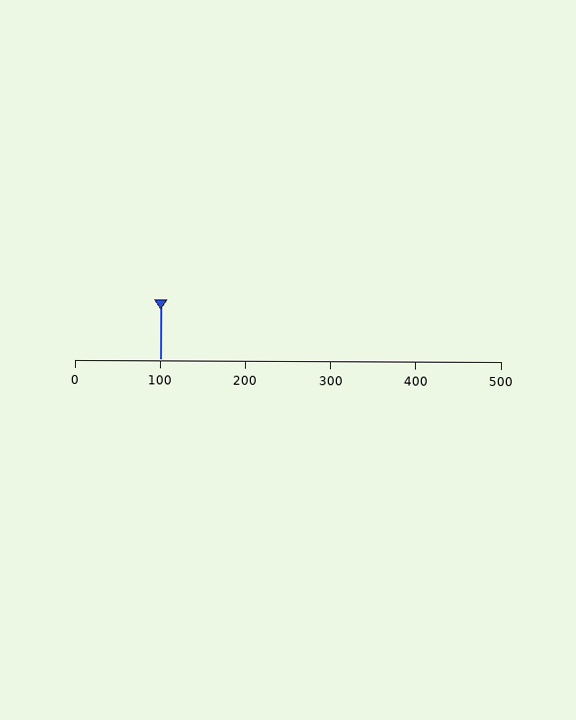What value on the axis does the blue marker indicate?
The marker indicates approximately 100.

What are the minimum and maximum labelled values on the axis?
The axis runs from 0 to 500.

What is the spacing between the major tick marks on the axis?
The major ticks are spaced 100 apart.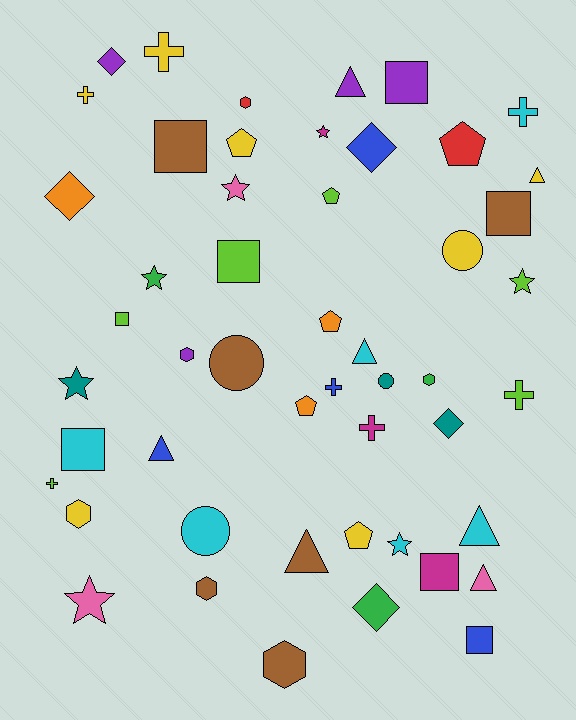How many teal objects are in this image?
There are 3 teal objects.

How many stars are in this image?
There are 7 stars.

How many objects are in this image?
There are 50 objects.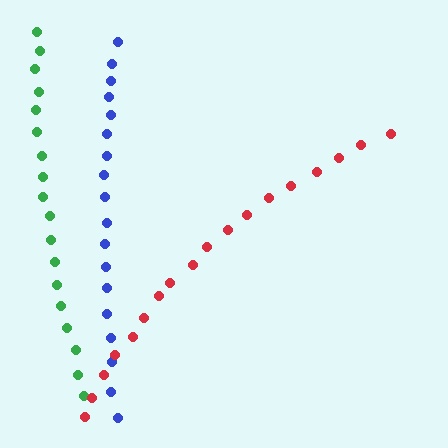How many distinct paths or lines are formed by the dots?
There are 3 distinct paths.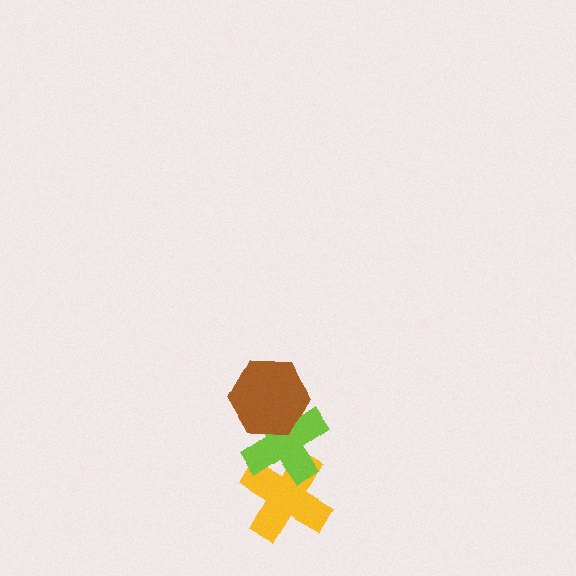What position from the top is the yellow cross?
The yellow cross is 3rd from the top.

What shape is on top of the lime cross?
The brown hexagon is on top of the lime cross.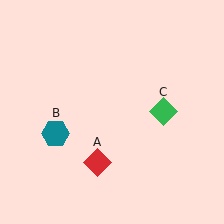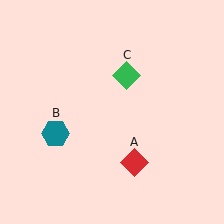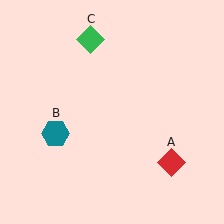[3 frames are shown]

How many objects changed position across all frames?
2 objects changed position: red diamond (object A), green diamond (object C).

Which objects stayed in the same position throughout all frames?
Teal hexagon (object B) remained stationary.